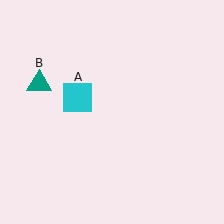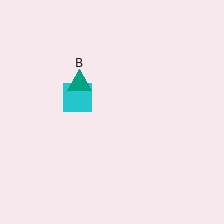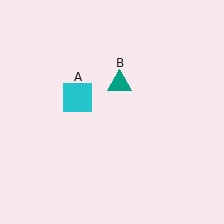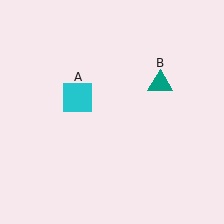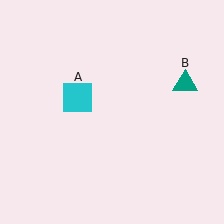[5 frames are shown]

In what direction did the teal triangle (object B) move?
The teal triangle (object B) moved right.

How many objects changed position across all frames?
1 object changed position: teal triangle (object B).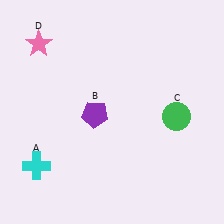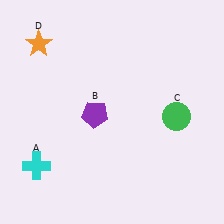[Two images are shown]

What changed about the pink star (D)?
In Image 1, D is pink. In Image 2, it changed to orange.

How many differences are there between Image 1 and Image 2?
There is 1 difference between the two images.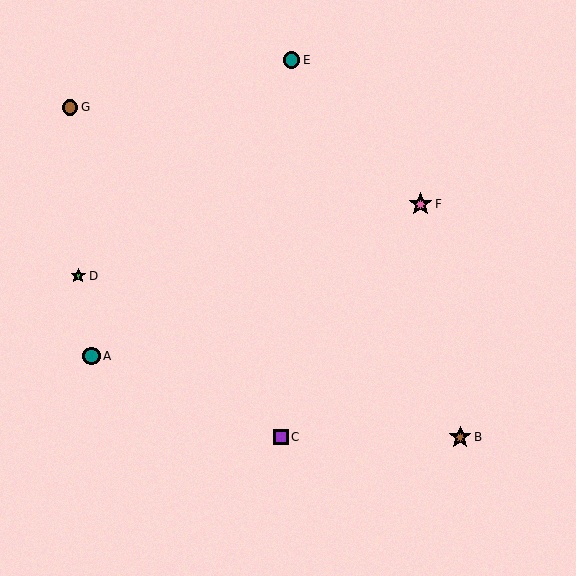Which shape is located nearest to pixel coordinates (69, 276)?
The green star (labeled D) at (78, 276) is nearest to that location.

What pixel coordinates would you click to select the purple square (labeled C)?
Click at (281, 437) to select the purple square C.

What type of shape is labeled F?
Shape F is a pink star.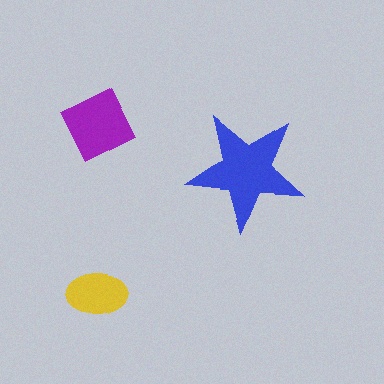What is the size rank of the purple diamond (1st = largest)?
2nd.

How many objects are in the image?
There are 3 objects in the image.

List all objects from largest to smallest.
The blue star, the purple diamond, the yellow ellipse.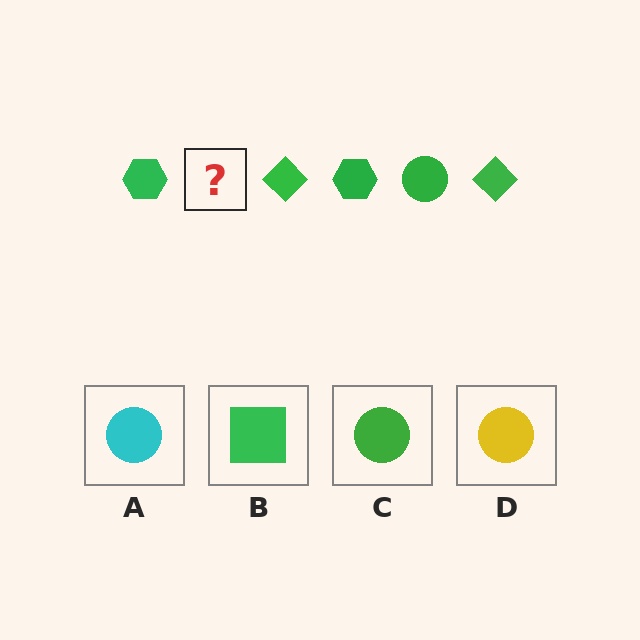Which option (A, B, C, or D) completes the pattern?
C.